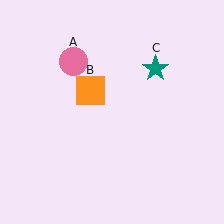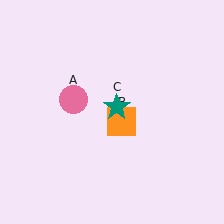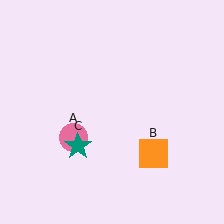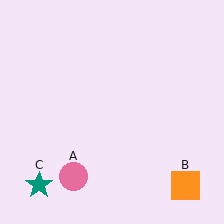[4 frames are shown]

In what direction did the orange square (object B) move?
The orange square (object B) moved down and to the right.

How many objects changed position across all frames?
3 objects changed position: pink circle (object A), orange square (object B), teal star (object C).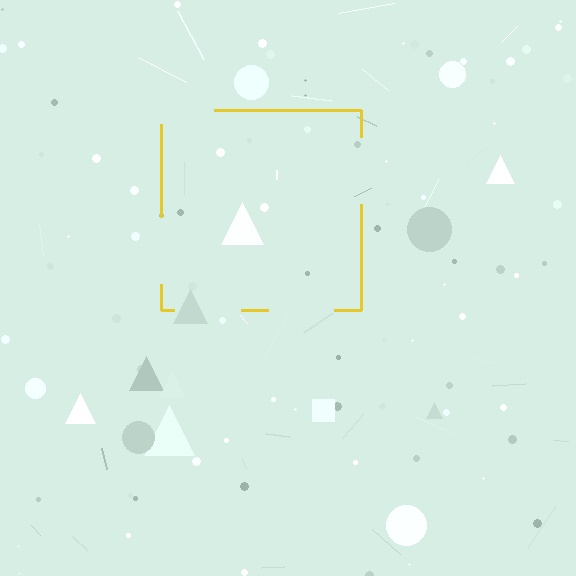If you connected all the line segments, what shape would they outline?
They would outline a square.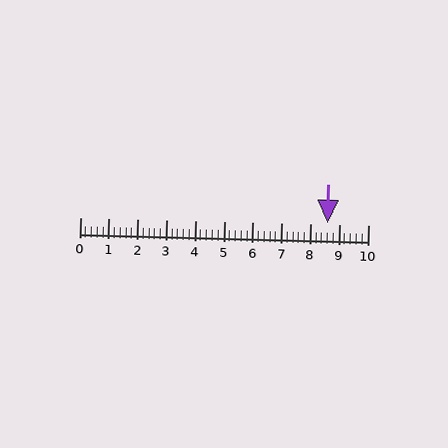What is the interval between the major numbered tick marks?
The major tick marks are spaced 1 units apart.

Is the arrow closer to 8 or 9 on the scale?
The arrow is closer to 9.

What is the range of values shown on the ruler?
The ruler shows values from 0 to 10.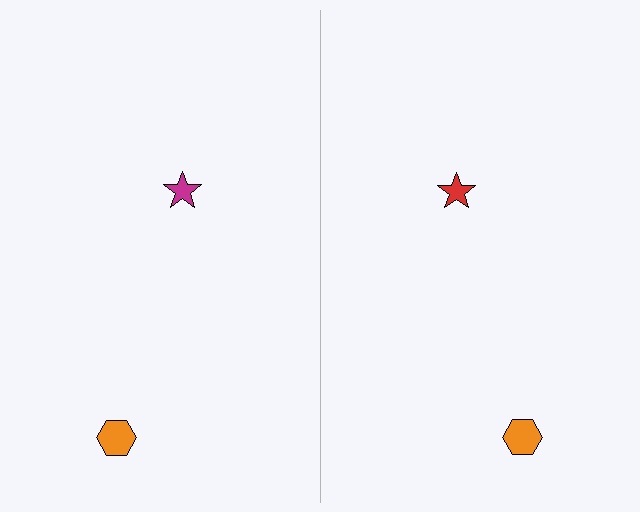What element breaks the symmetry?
The red star on the right side breaks the symmetry — its mirror counterpart is magenta.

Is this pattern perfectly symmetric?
No, the pattern is not perfectly symmetric. The red star on the right side breaks the symmetry — its mirror counterpart is magenta.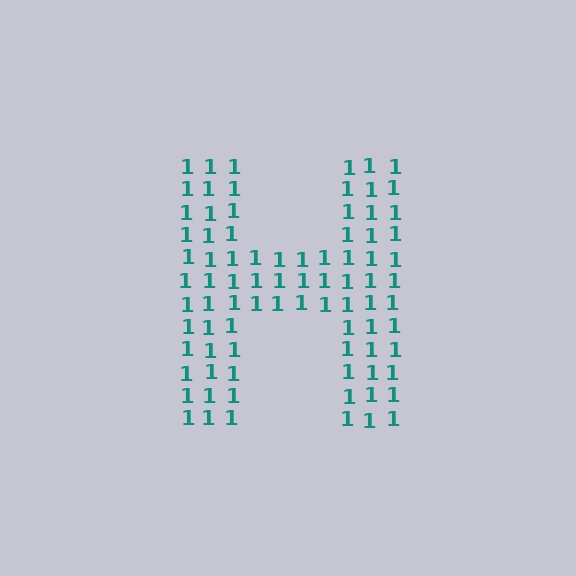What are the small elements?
The small elements are digit 1's.